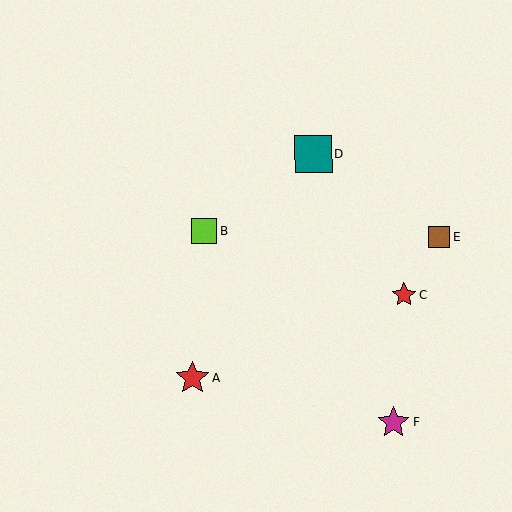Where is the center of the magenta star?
The center of the magenta star is at (393, 422).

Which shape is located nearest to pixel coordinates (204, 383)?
The red star (labeled A) at (192, 378) is nearest to that location.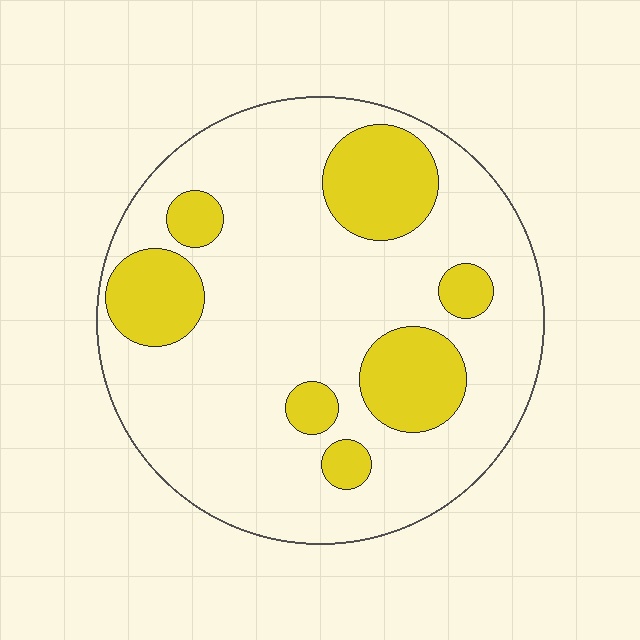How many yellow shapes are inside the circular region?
7.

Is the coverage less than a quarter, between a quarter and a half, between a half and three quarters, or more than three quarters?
Less than a quarter.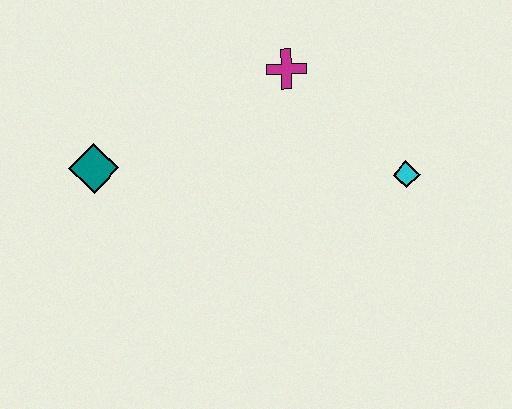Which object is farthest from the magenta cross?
The teal diamond is farthest from the magenta cross.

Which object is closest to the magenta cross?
The cyan diamond is closest to the magenta cross.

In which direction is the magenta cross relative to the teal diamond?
The magenta cross is to the right of the teal diamond.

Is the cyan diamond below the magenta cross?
Yes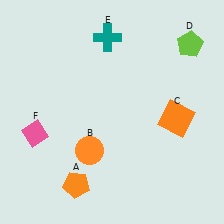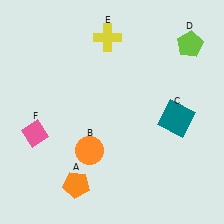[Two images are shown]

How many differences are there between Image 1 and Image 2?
There are 2 differences between the two images.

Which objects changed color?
C changed from orange to teal. E changed from teal to yellow.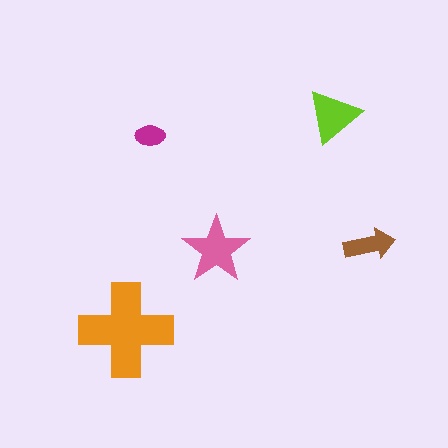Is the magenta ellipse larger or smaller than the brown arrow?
Smaller.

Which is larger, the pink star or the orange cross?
The orange cross.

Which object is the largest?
The orange cross.